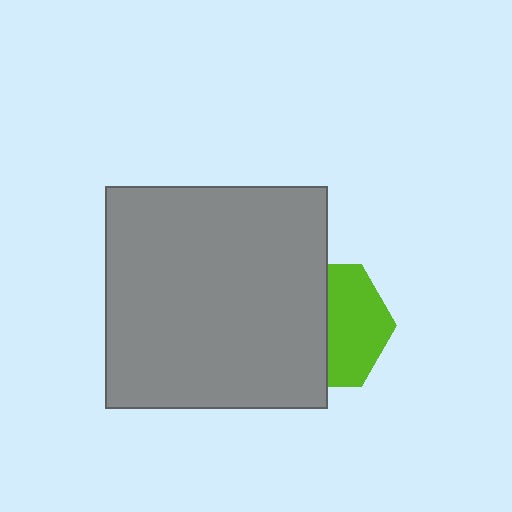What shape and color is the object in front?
The object in front is a gray square.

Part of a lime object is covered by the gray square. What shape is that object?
It is a hexagon.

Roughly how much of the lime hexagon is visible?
About half of it is visible (roughly 49%).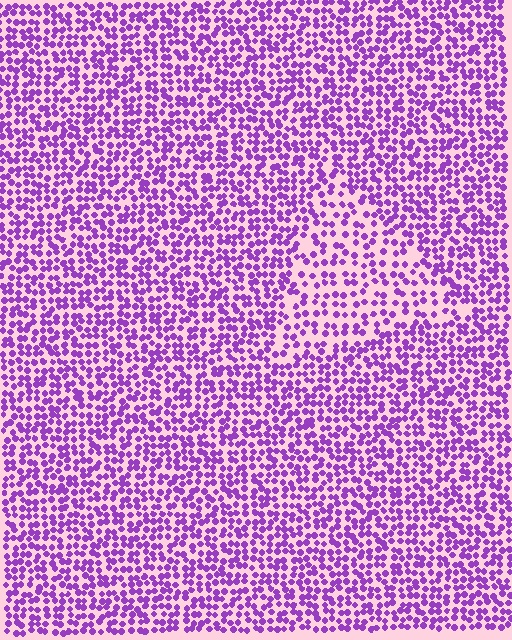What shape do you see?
I see a triangle.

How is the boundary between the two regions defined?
The boundary is defined by a change in element density (approximately 1.7x ratio). All elements are the same color, size, and shape.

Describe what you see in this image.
The image contains small purple elements arranged at two different densities. A triangle-shaped region is visible where the elements are less densely packed than the surrounding area.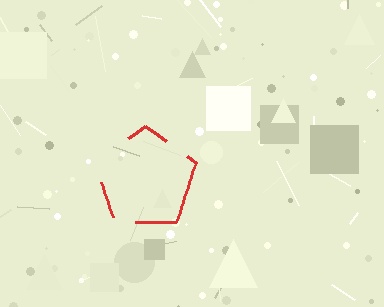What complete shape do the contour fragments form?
The contour fragments form a pentagon.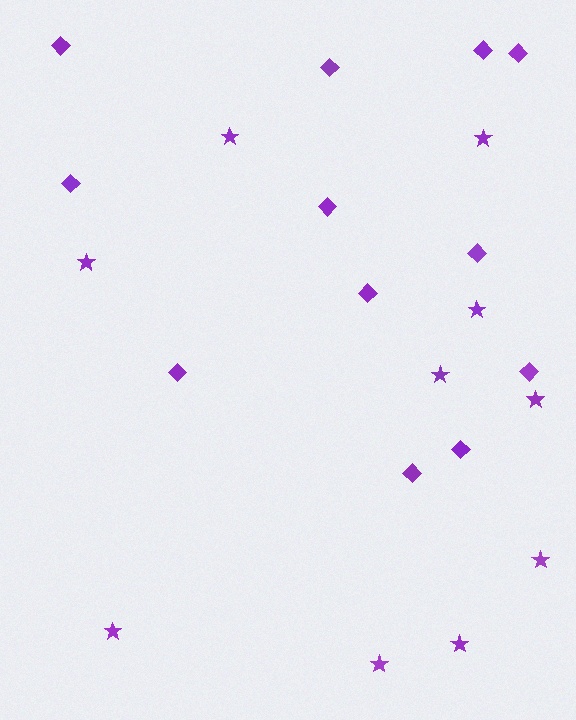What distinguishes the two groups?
There are 2 groups: one group of diamonds (12) and one group of stars (10).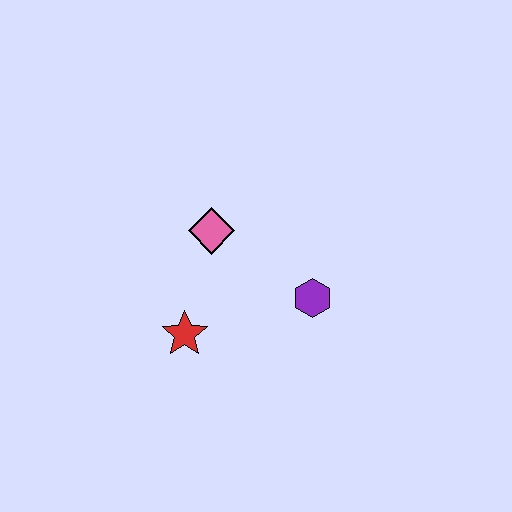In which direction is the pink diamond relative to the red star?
The pink diamond is above the red star.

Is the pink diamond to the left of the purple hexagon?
Yes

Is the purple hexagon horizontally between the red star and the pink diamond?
No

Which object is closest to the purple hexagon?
The pink diamond is closest to the purple hexagon.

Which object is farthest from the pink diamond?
The purple hexagon is farthest from the pink diamond.